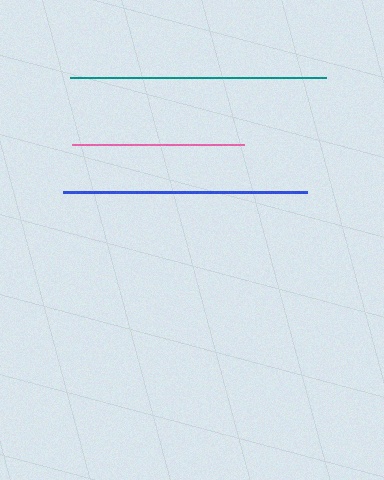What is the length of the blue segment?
The blue segment is approximately 244 pixels long.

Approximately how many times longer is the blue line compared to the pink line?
The blue line is approximately 1.4 times the length of the pink line.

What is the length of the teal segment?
The teal segment is approximately 256 pixels long.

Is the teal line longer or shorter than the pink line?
The teal line is longer than the pink line.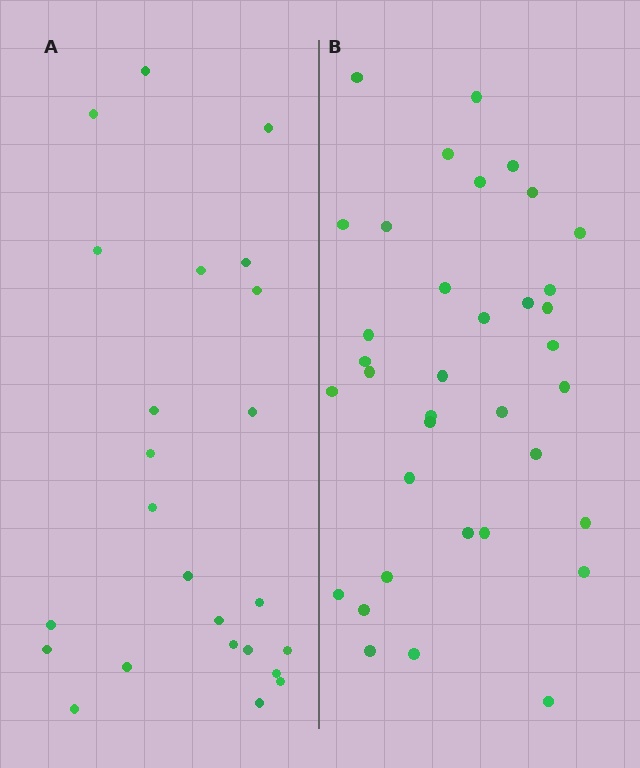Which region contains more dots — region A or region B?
Region B (the right region) has more dots.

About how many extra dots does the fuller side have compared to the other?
Region B has roughly 12 or so more dots than region A.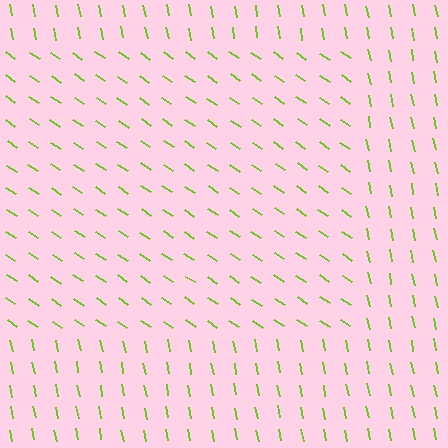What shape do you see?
I see a rectangle.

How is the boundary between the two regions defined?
The boundary is defined purely by a change in line orientation (approximately 45 degrees difference). All lines are the same color and thickness.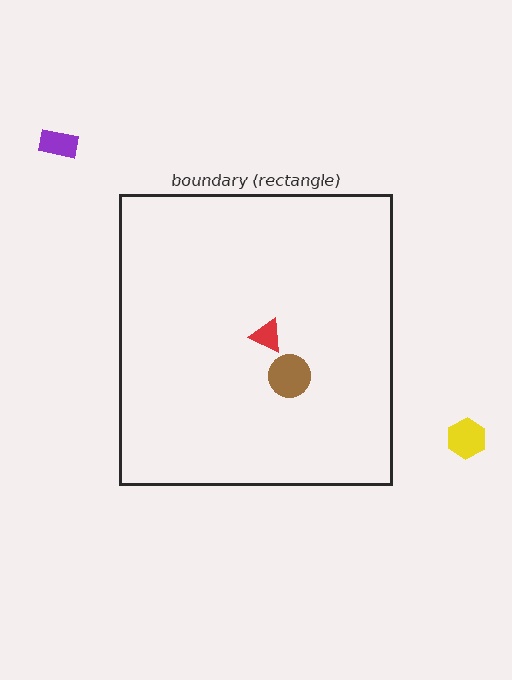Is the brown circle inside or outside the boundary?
Inside.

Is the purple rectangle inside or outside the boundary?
Outside.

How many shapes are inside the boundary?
2 inside, 2 outside.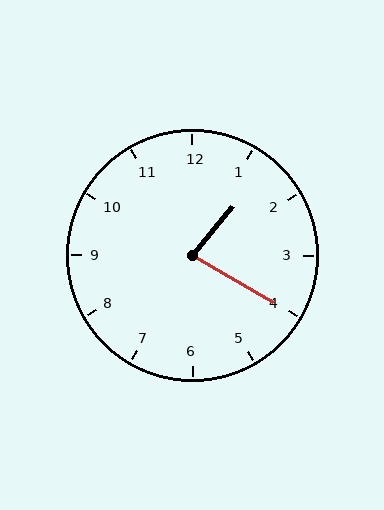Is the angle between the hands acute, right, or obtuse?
It is acute.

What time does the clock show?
1:20.